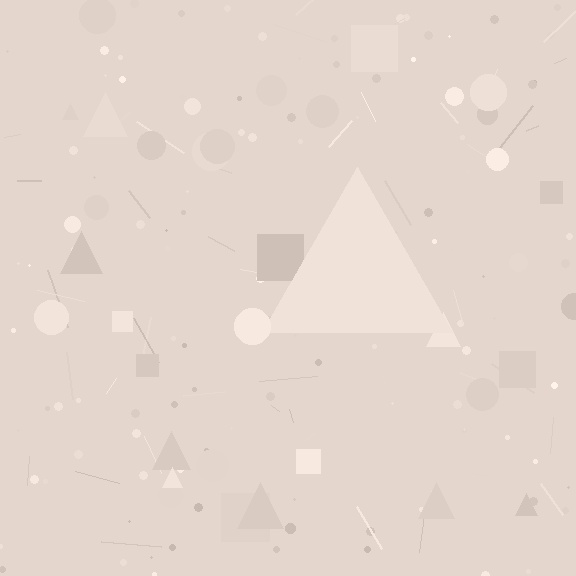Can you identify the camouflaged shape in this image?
The camouflaged shape is a triangle.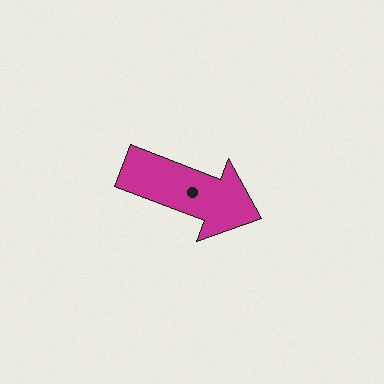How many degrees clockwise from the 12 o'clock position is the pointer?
Approximately 111 degrees.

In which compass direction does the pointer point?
East.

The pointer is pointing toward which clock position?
Roughly 4 o'clock.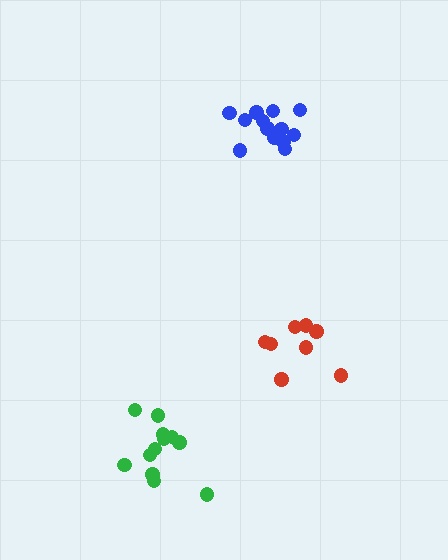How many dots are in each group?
Group 1: 8 dots, Group 2: 12 dots, Group 3: 13 dots (33 total).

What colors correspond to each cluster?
The clusters are colored: red, green, blue.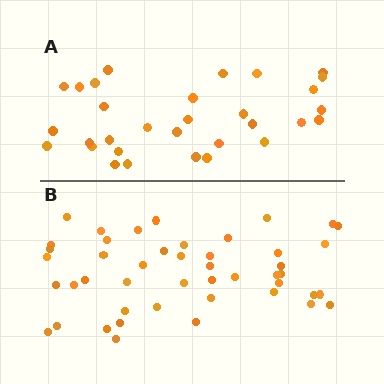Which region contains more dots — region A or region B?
Region B (the bottom region) has more dots.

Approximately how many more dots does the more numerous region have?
Region B has approximately 15 more dots than region A.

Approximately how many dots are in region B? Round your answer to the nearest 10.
About 50 dots. (The exact count is 46, which rounds to 50.)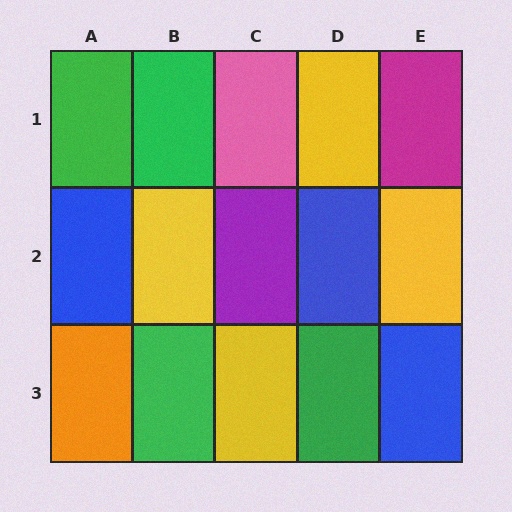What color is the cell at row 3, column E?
Blue.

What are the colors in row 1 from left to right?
Green, green, pink, yellow, magenta.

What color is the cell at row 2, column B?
Yellow.